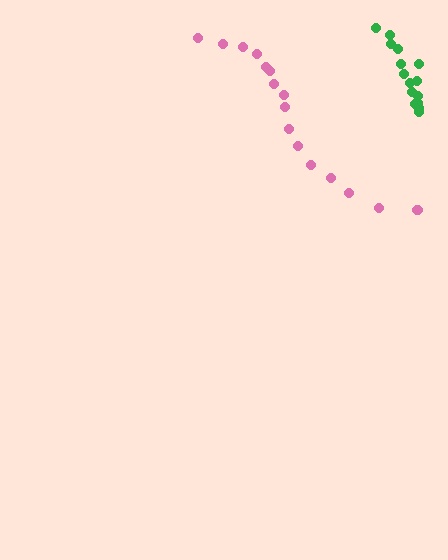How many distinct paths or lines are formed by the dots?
There are 2 distinct paths.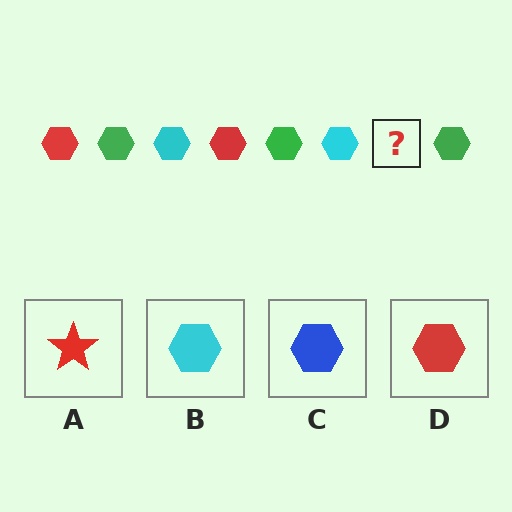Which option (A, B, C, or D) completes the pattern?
D.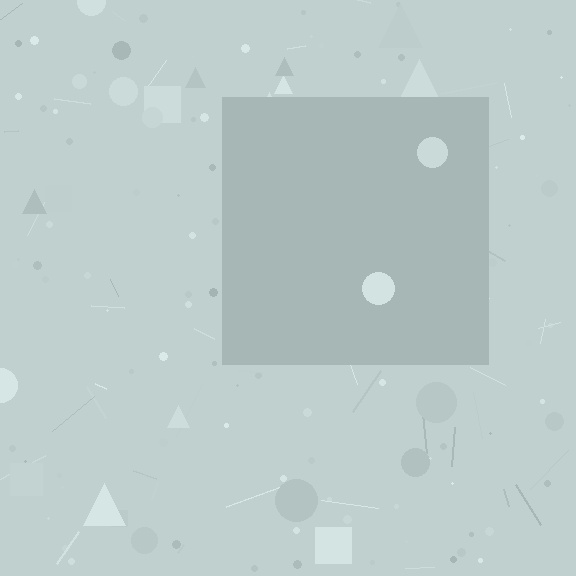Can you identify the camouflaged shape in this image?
The camouflaged shape is a square.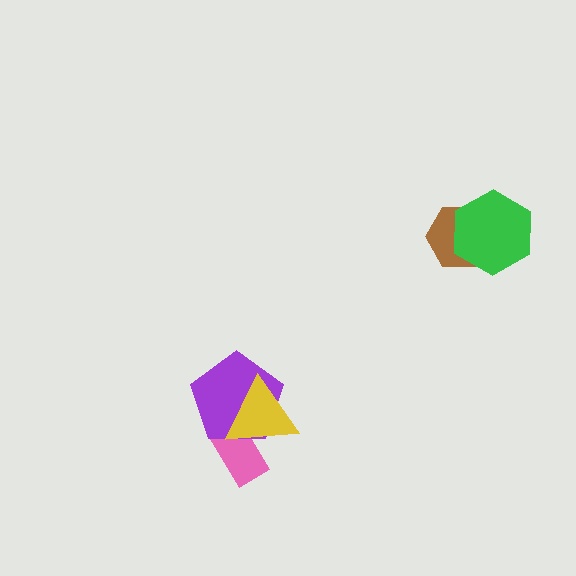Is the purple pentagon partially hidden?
Yes, it is partially covered by another shape.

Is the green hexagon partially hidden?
No, no other shape covers it.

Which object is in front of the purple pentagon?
The yellow triangle is in front of the purple pentagon.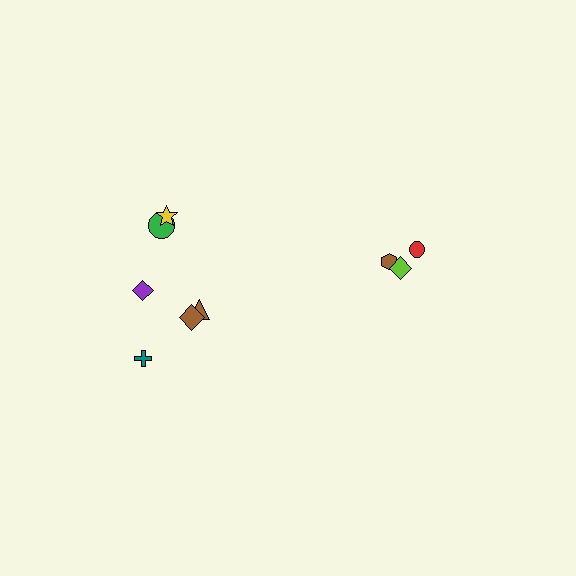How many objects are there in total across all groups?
There are 9 objects.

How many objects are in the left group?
There are 6 objects.